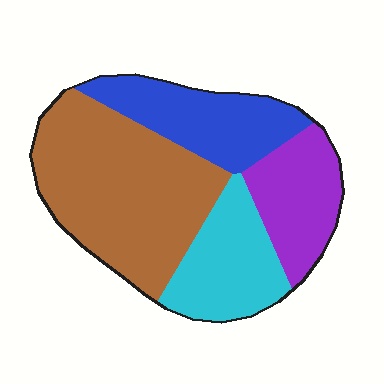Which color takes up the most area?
Brown, at roughly 40%.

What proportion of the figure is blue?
Blue takes up between a sixth and a third of the figure.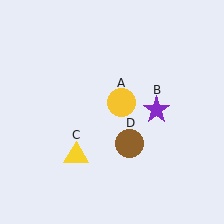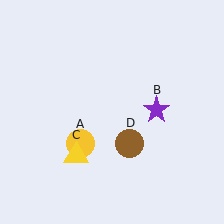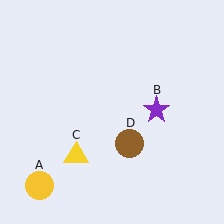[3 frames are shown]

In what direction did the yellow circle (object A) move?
The yellow circle (object A) moved down and to the left.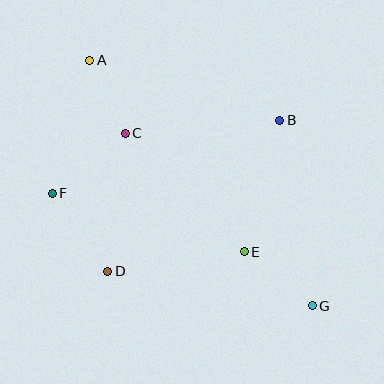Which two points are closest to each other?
Points A and C are closest to each other.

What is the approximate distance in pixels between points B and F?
The distance between B and F is approximately 239 pixels.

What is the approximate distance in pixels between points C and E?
The distance between C and E is approximately 168 pixels.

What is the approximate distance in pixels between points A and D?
The distance between A and D is approximately 212 pixels.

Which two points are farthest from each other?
Points A and G are farthest from each other.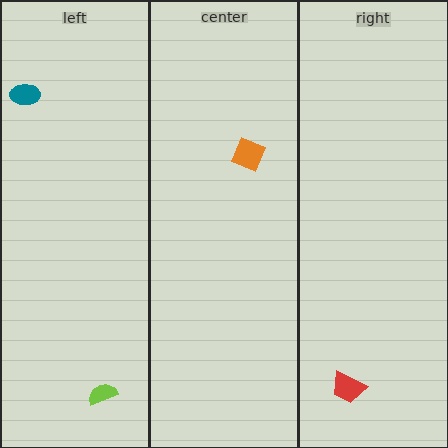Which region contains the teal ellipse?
The left region.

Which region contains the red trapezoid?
The right region.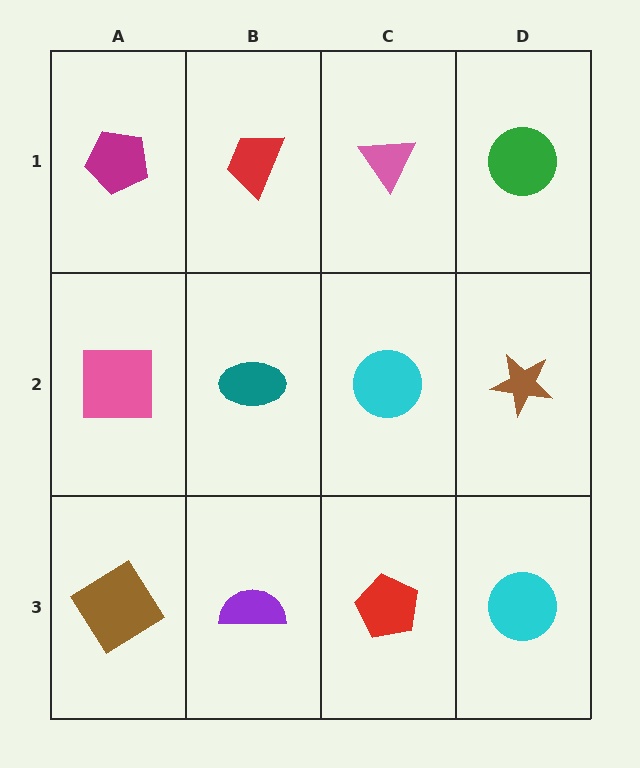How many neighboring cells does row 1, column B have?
3.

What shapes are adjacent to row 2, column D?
A green circle (row 1, column D), a cyan circle (row 3, column D), a cyan circle (row 2, column C).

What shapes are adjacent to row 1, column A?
A pink square (row 2, column A), a red trapezoid (row 1, column B).